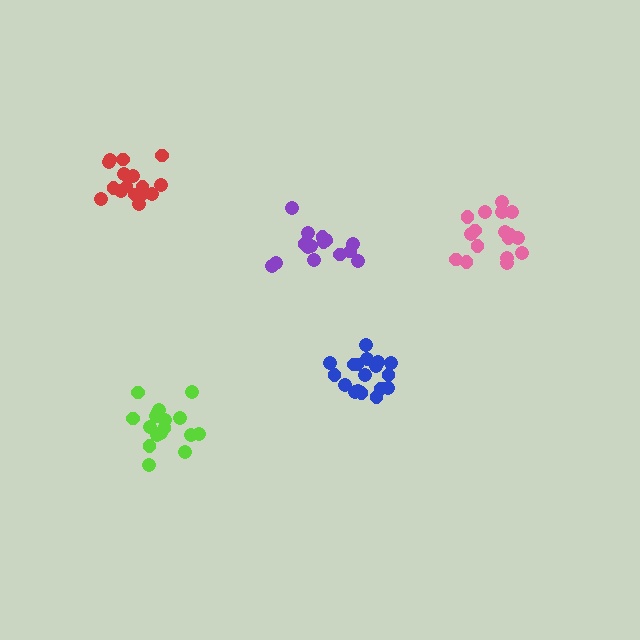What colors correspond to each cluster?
The clusters are colored: red, purple, lime, pink, blue.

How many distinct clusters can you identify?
There are 5 distinct clusters.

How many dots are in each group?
Group 1: 16 dots, Group 2: 16 dots, Group 3: 18 dots, Group 4: 17 dots, Group 5: 18 dots (85 total).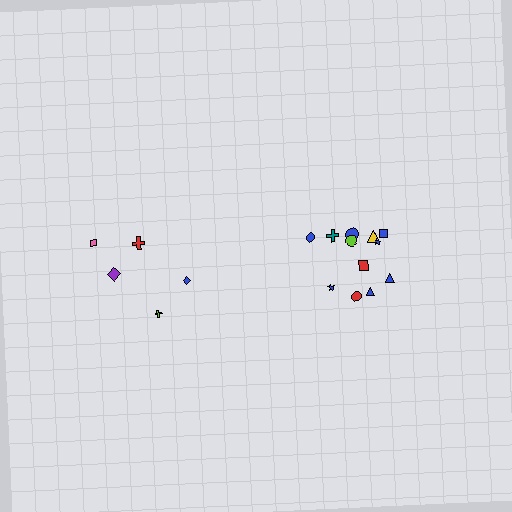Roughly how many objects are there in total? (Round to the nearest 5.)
Roughly 15 objects in total.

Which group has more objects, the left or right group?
The right group.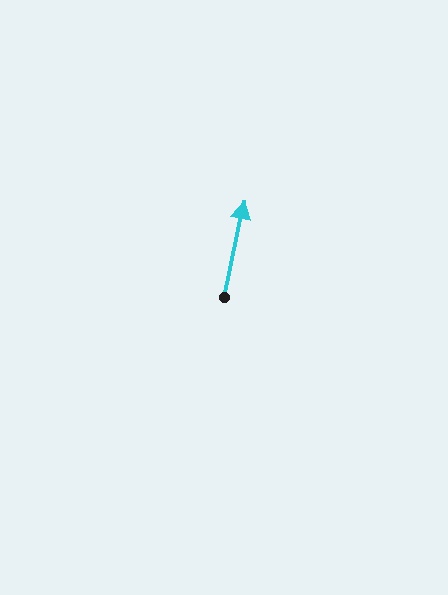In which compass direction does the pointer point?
North.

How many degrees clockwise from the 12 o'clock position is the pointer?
Approximately 12 degrees.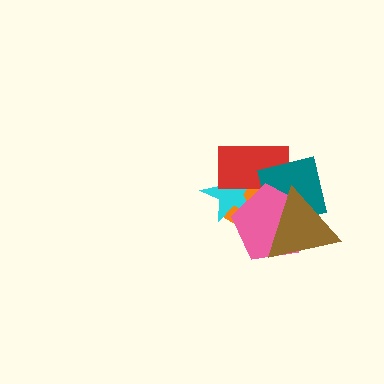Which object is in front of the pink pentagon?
The brown triangle is in front of the pink pentagon.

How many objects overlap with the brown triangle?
3 objects overlap with the brown triangle.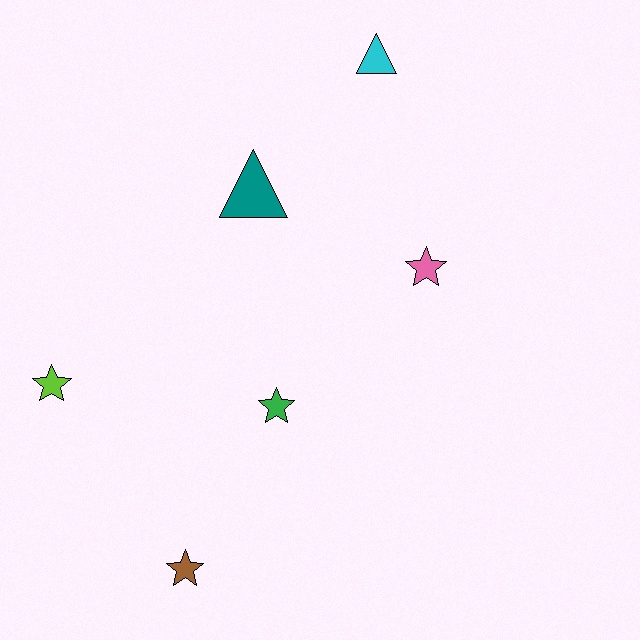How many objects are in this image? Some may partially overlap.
There are 6 objects.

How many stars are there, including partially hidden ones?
There are 4 stars.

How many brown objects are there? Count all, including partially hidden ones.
There is 1 brown object.